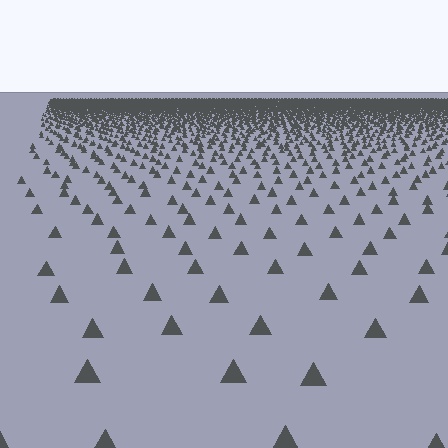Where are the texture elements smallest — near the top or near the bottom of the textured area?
Near the top.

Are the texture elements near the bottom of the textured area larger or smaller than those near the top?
Larger. Near the bottom, elements are closer to the viewer and appear at a bigger on-screen size.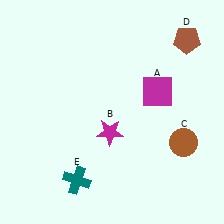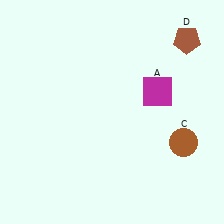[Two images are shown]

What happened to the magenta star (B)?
The magenta star (B) was removed in Image 2. It was in the bottom-left area of Image 1.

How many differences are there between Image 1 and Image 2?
There are 2 differences between the two images.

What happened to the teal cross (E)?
The teal cross (E) was removed in Image 2. It was in the bottom-left area of Image 1.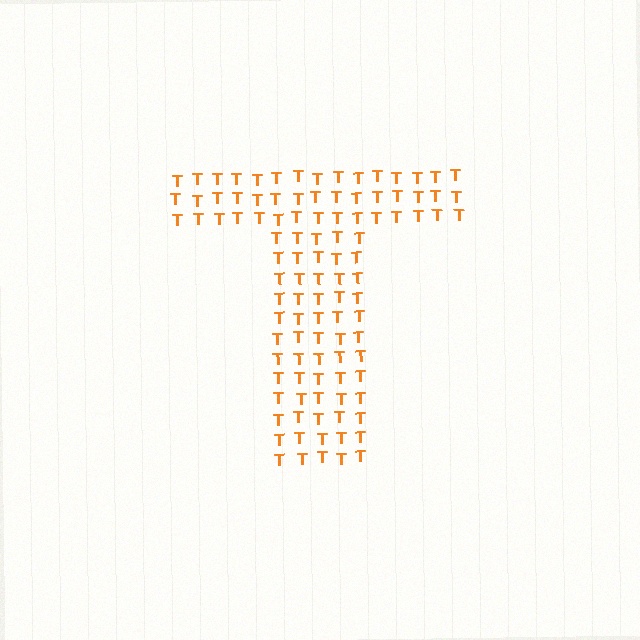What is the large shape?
The large shape is the letter T.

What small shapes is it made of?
It is made of small letter T's.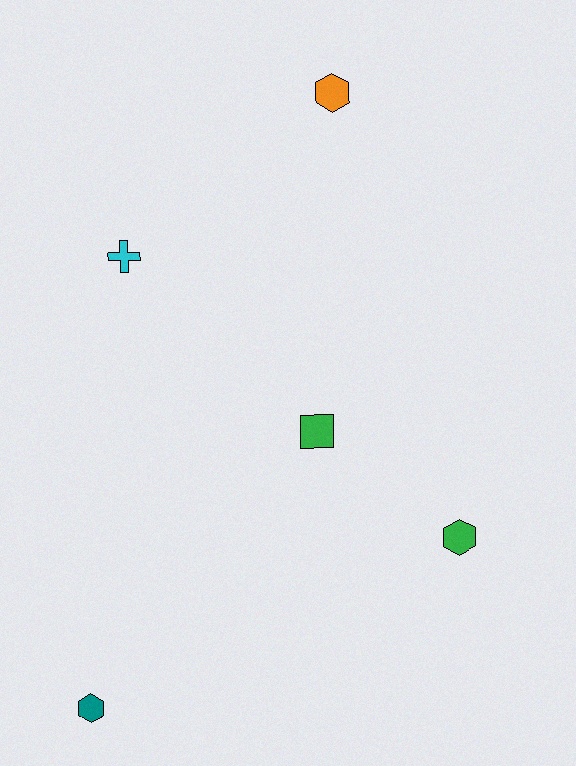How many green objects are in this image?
There are 2 green objects.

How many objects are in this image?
There are 5 objects.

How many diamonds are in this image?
There are no diamonds.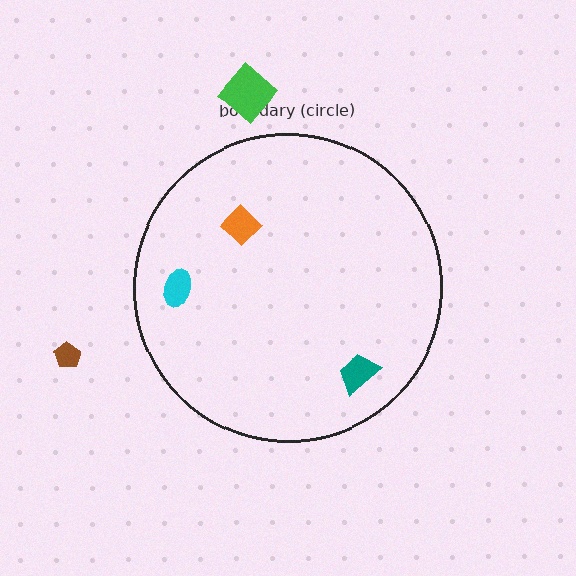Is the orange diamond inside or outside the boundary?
Inside.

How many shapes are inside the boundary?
3 inside, 2 outside.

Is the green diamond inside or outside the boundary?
Outside.